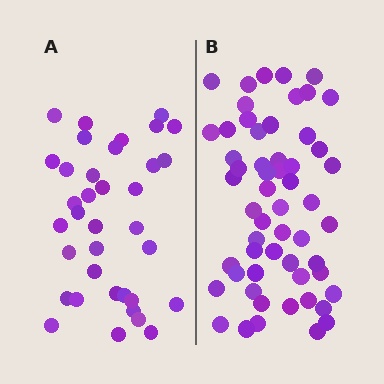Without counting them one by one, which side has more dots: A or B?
Region B (the right region) has more dots.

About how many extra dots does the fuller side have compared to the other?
Region B has approximately 20 more dots than region A.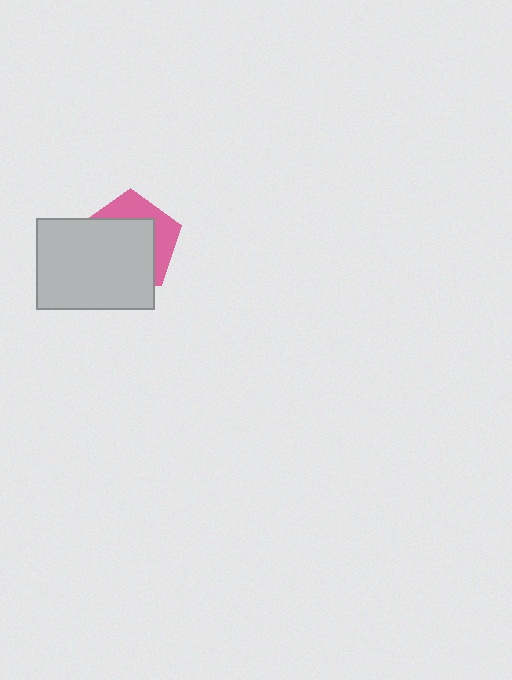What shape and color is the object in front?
The object in front is a light gray rectangle.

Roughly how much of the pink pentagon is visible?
A small part of it is visible (roughly 34%).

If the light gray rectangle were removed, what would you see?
You would see the complete pink pentagon.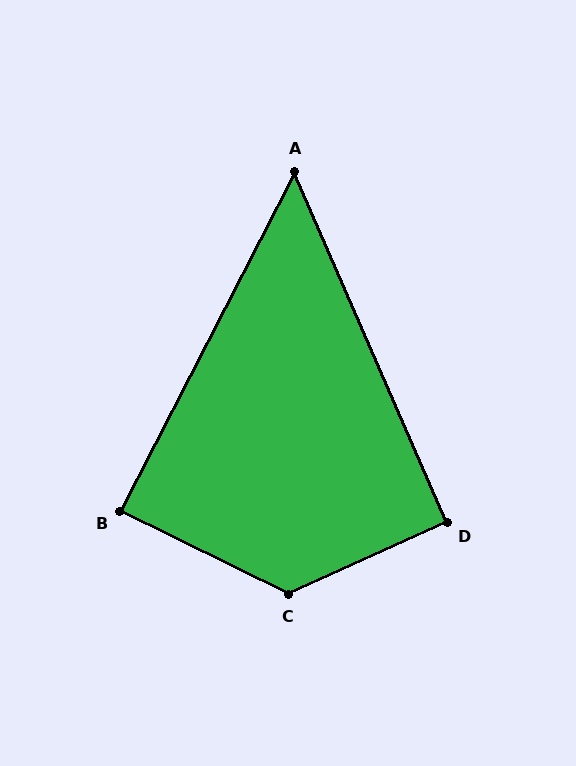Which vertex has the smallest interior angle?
A, at approximately 51 degrees.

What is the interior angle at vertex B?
Approximately 89 degrees (approximately right).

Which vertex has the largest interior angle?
C, at approximately 129 degrees.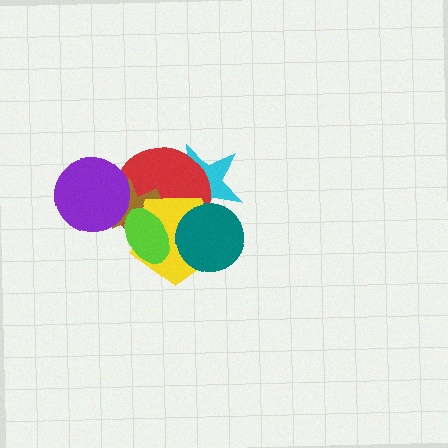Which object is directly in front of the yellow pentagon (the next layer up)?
The teal circle is directly in front of the yellow pentagon.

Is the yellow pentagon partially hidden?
Yes, it is partially covered by another shape.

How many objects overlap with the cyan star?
3 objects overlap with the cyan star.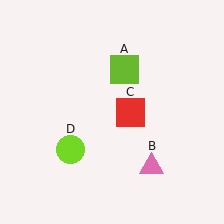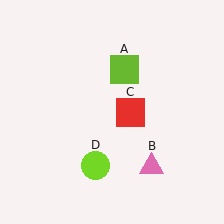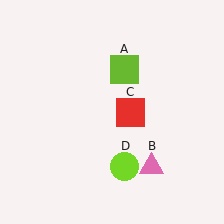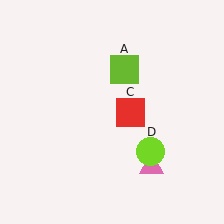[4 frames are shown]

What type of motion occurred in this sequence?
The lime circle (object D) rotated counterclockwise around the center of the scene.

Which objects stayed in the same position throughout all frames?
Lime square (object A) and pink triangle (object B) and red square (object C) remained stationary.